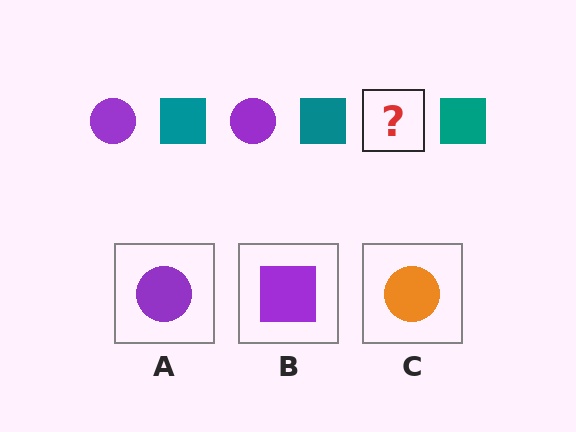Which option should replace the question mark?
Option A.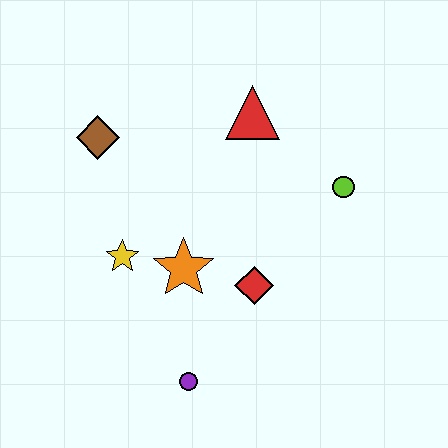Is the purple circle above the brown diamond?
No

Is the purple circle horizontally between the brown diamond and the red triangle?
Yes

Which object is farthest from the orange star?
The lime circle is farthest from the orange star.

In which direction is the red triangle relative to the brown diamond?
The red triangle is to the right of the brown diamond.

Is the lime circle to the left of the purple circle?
No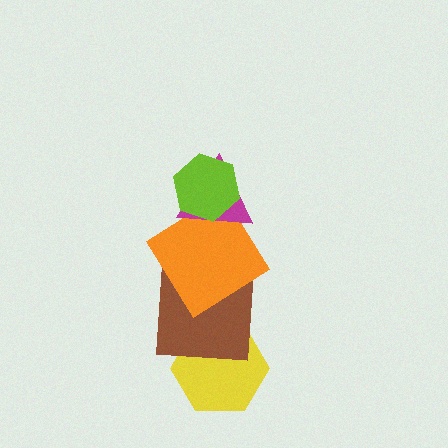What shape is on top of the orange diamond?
The magenta triangle is on top of the orange diamond.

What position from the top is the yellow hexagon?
The yellow hexagon is 5th from the top.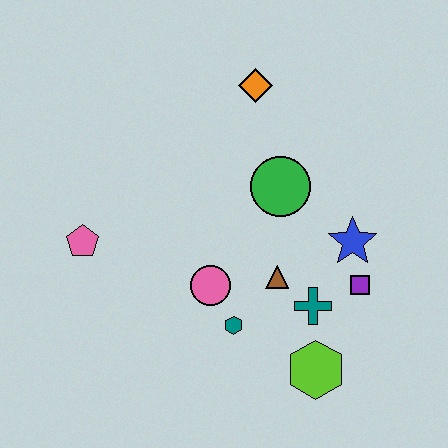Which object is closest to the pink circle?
The teal hexagon is closest to the pink circle.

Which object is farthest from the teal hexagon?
The orange diamond is farthest from the teal hexagon.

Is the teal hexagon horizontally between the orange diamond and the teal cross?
No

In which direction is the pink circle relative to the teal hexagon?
The pink circle is above the teal hexagon.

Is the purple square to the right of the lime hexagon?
Yes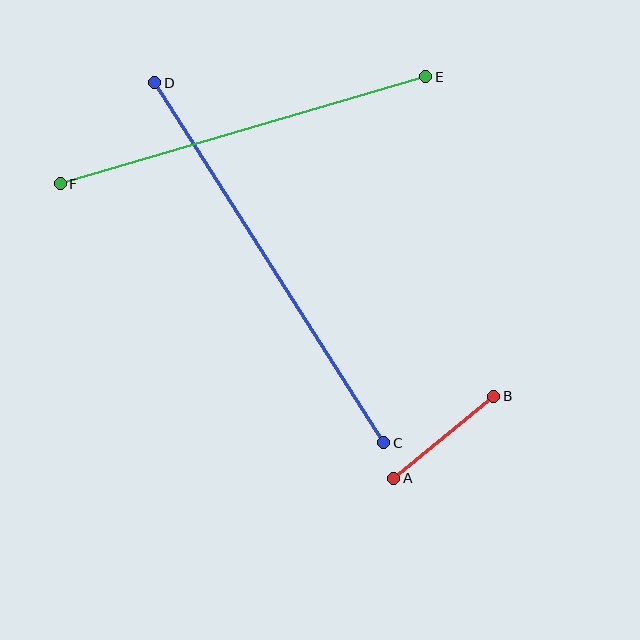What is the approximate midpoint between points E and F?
The midpoint is at approximately (243, 130) pixels.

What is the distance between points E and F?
The distance is approximately 381 pixels.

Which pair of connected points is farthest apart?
Points C and D are farthest apart.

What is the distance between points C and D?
The distance is approximately 427 pixels.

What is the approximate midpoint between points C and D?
The midpoint is at approximately (269, 263) pixels.